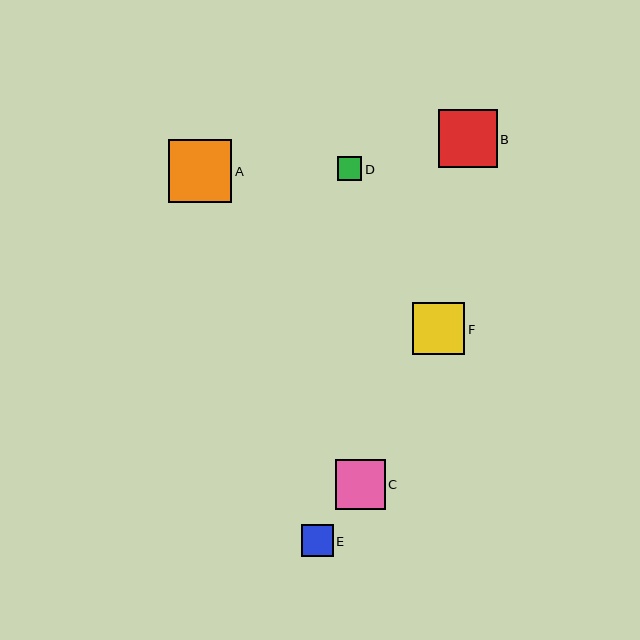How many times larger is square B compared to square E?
Square B is approximately 1.8 times the size of square E.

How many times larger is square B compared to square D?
Square B is approximately 2.4 times the size of square D.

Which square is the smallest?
Square D is the smallest with a size of approximately 24 pixels.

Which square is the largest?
Square A is the largest with a size of approximately 64 pixels.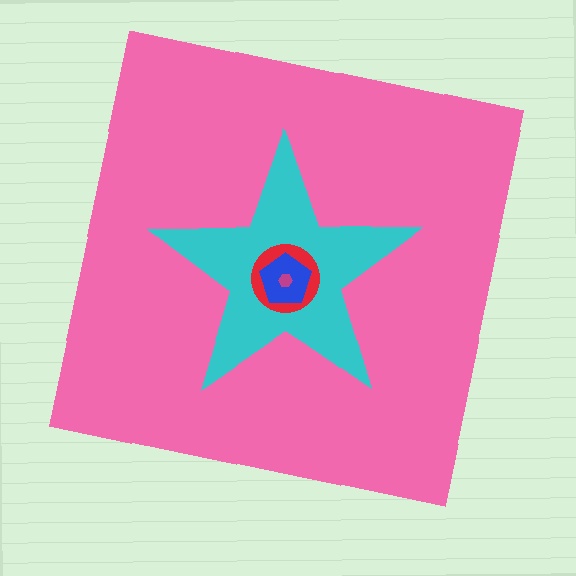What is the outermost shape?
The pink square.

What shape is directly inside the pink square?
The cyan star.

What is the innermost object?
The magenta hexagon.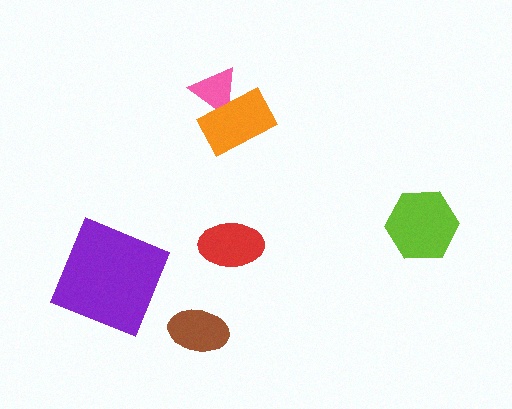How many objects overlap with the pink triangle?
1 object overlaps with the pink triangle.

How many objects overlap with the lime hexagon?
0 objects overlap with the lime hexagon.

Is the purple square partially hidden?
No, no other shape covers it.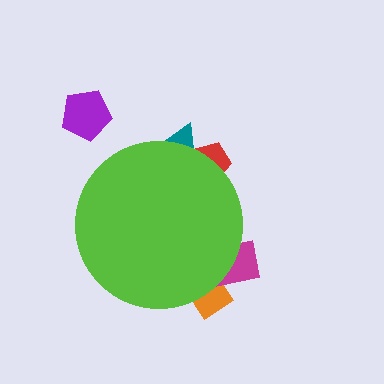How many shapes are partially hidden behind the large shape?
4 shapes are partially hidden.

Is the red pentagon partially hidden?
Yes, the red pentagon is partially hidden behind the lime circle.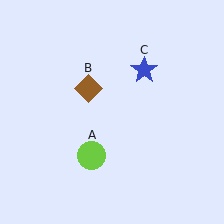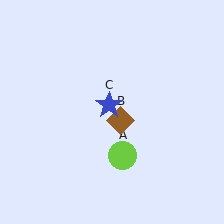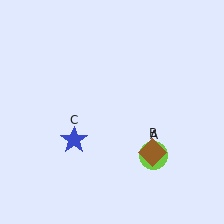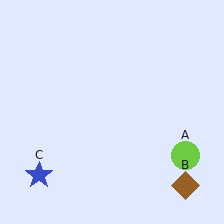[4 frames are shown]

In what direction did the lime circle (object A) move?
The lime circle (object A) moved right.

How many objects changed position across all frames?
3 objects changed position: lime circle (object A), brown diamond (object B), blue star (object C).